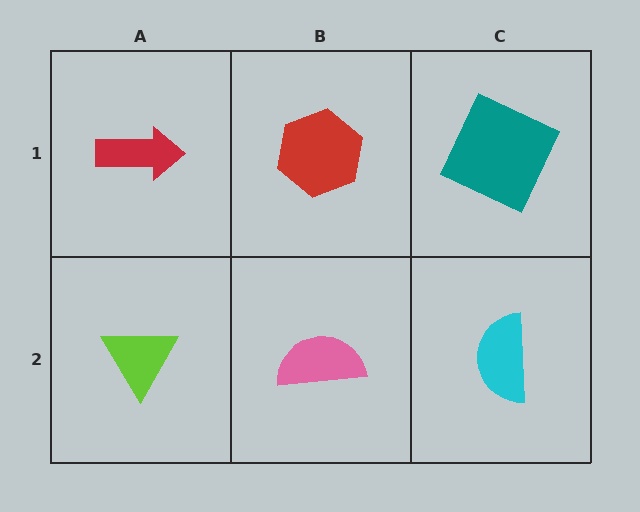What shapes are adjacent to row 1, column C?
A cyan semicircle (row 2, column C), a red hexagon (row 1, column B).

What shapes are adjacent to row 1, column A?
A lime triangle (row 2, column A), a red hexagon (row 1, column B).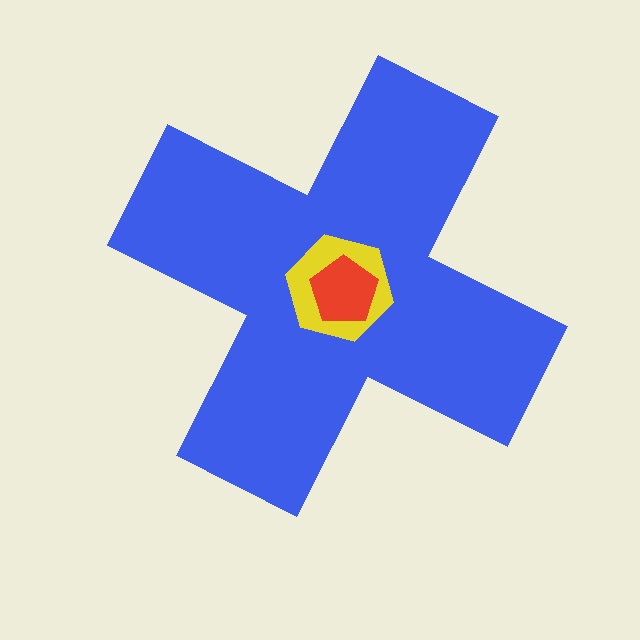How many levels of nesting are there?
3.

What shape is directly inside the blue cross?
The yellow hexagon.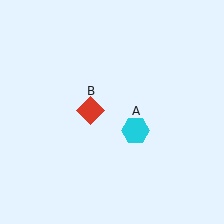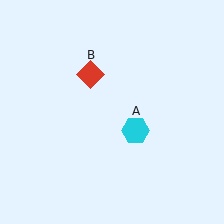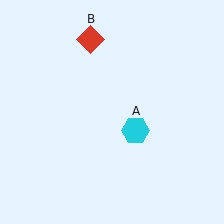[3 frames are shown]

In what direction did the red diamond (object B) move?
The red diamond (object B) moved up.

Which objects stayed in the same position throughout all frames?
Cyan hexagon (object A) remained stationary.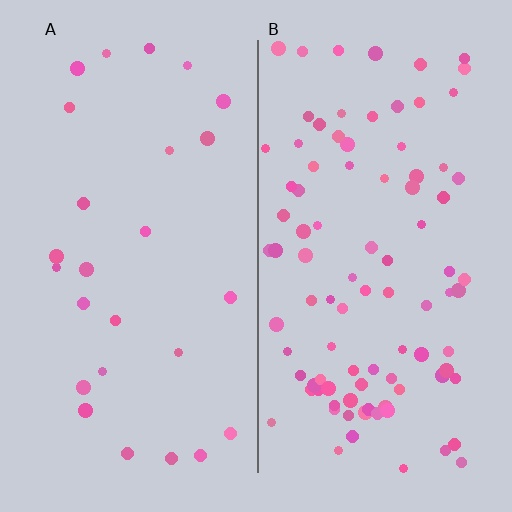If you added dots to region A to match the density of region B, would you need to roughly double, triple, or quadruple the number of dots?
Approximately quadruple.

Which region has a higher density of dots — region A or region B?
B (the right).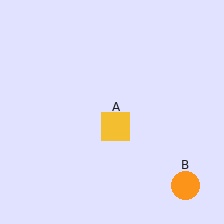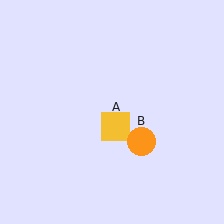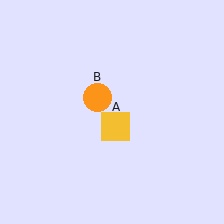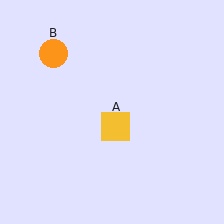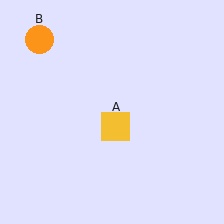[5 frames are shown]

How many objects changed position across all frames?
1 object changed position: orange circle (object B).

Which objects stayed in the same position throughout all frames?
Yellow square (object A) remained stationary.